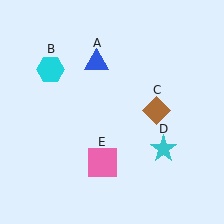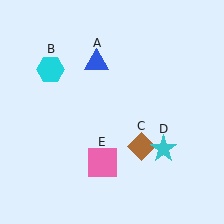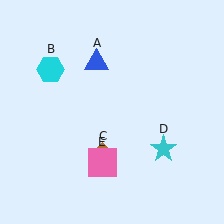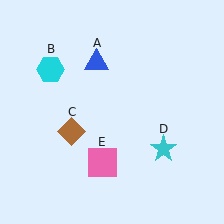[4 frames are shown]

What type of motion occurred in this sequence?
The brown diamond (object C) rotated clockwise around the center of the scene.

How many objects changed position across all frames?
1 object changed position: brown diamond (object C).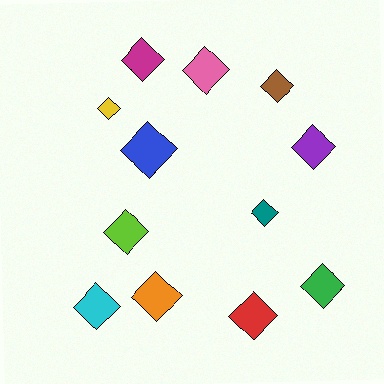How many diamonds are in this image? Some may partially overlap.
There are 12 diamonds.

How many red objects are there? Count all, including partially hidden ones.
There is 1 red object.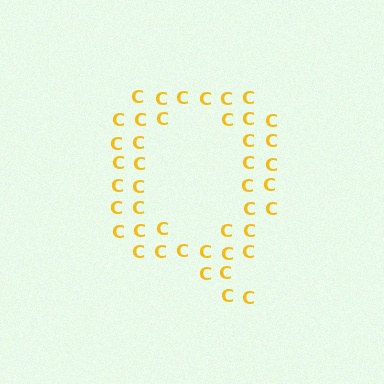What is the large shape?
The large shape is the letter Q.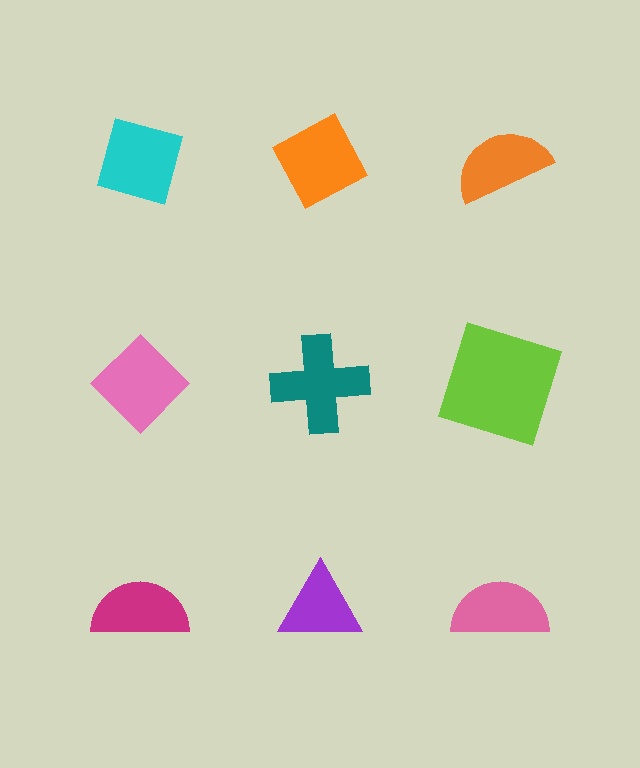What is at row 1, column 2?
An orange diamond.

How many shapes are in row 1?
3 shapes.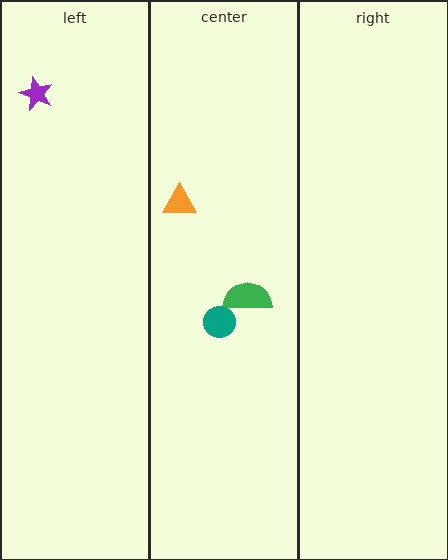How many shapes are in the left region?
1.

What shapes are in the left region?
The purple star.